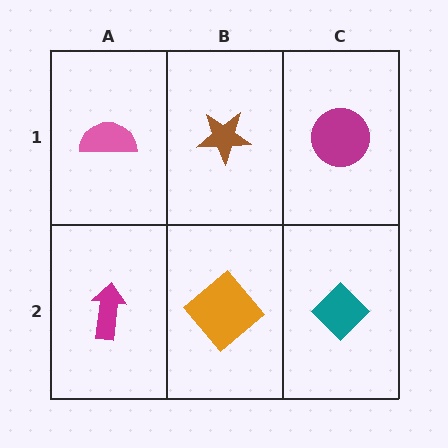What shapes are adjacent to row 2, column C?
A magenta circle (row 1, column C), an orange diamond (row 2, column B).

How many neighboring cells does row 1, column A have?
2.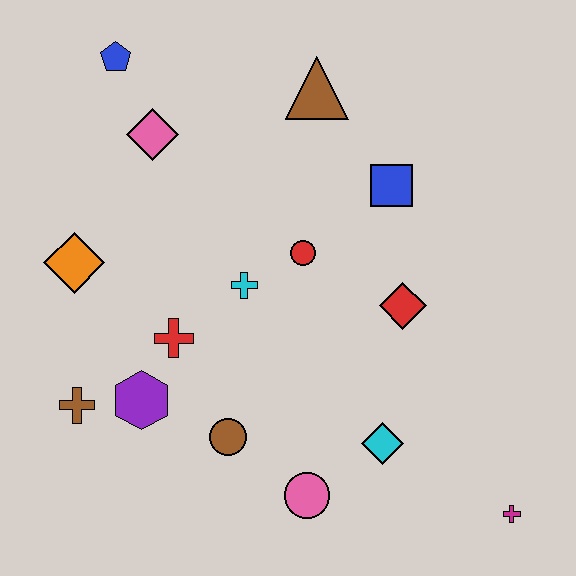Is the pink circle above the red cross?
No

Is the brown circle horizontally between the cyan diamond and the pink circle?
No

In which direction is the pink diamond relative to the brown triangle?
The pink diamond is to the left of the brown triangle.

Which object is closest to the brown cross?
The purple hexagon is closest to the brown cross.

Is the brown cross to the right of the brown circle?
No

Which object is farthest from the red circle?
The magenta cross is farthest from the red circle.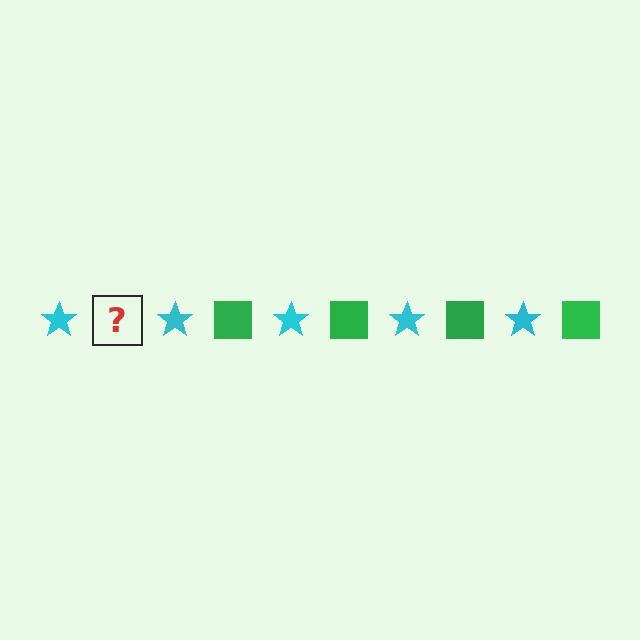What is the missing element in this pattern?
The missing element is a green square.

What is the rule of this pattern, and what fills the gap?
The rule is that the pattern alternates between cyan star and green square. The gap should be filled with a green square.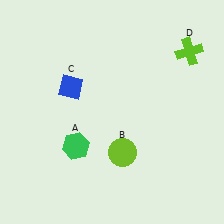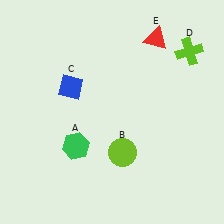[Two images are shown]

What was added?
A red triangle (E) was added in Image 2.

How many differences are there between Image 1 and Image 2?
There is 1 difference between the two images.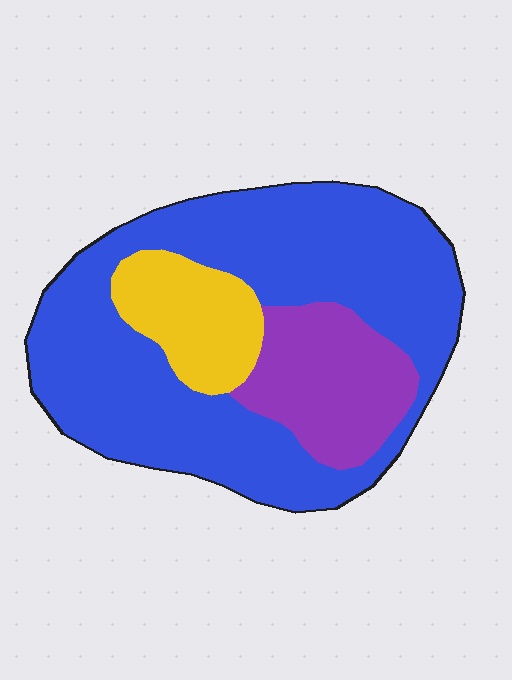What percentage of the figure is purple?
Purple takes up about one fifth (1/5) of the figure.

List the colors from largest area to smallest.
From largest to smallest: blue, purple, yellow.